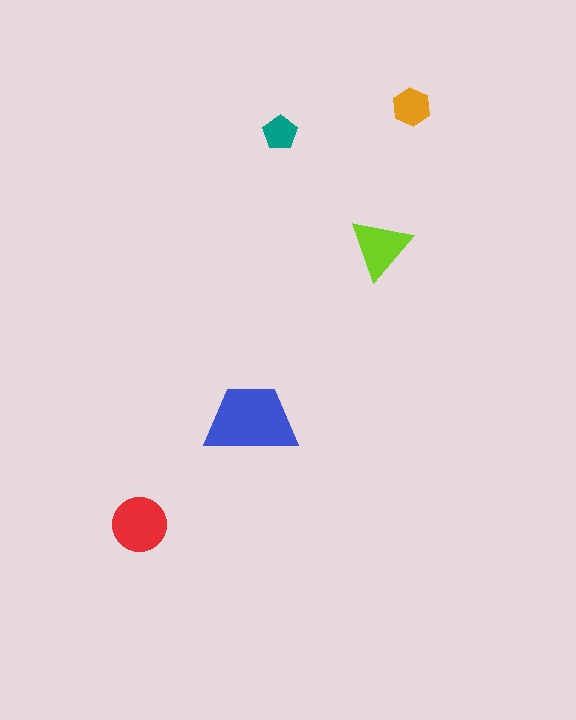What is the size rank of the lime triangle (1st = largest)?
3rd.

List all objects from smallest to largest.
The teal pentagon, the orange hexagon, the lime triangle, the red circle, the blue trapezoid.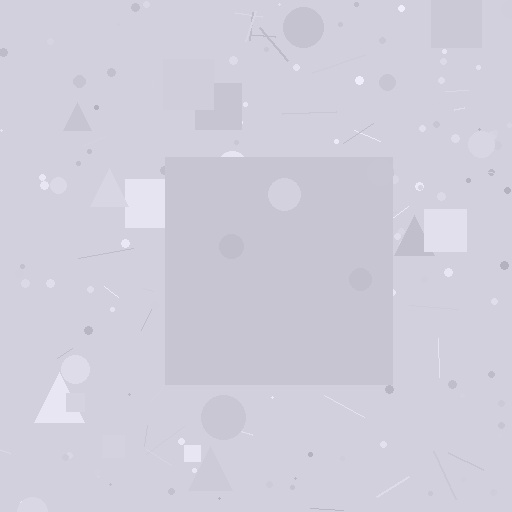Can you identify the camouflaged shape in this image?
The camouflaged shape is a square.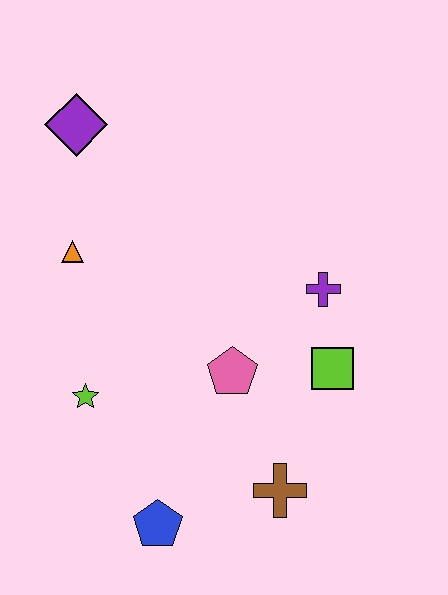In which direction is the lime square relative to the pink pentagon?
The lime square is to the right of the pink pentagon.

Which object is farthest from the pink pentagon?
The purple diamond is farthest from the pink pentagon.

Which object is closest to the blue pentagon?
The brown cross is closest to the blue pentagon.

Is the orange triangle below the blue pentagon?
No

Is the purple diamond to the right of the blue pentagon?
No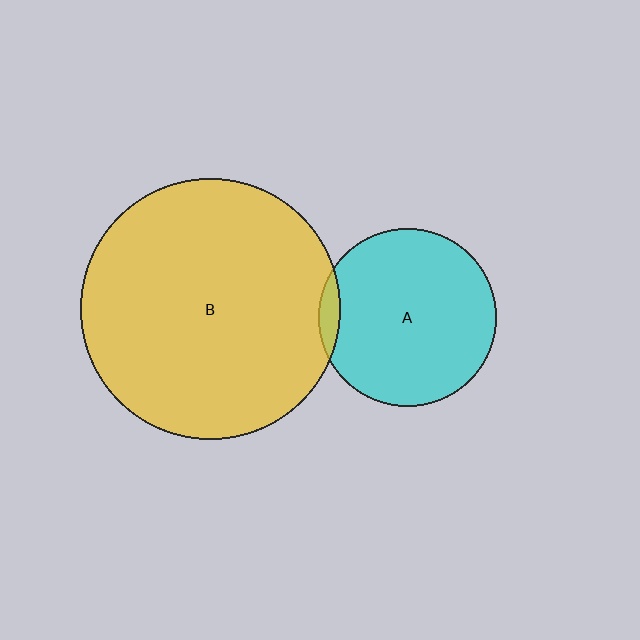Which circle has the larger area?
Circle B (yellow).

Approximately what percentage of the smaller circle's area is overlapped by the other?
Approximately 5%.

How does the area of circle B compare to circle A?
Approximately 2.1 times.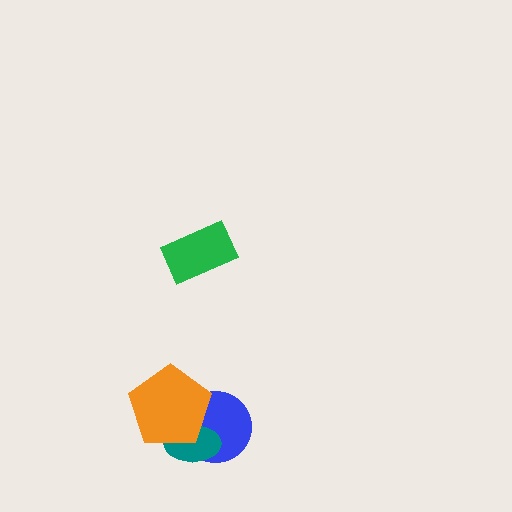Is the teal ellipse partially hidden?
Yes, it is partially covered by another shape.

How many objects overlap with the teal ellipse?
2 objects overlap with the teal ellipse.